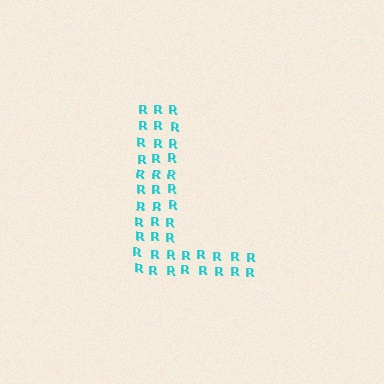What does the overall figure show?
The overall figure shows the letter L.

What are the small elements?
The small elements are letter R's.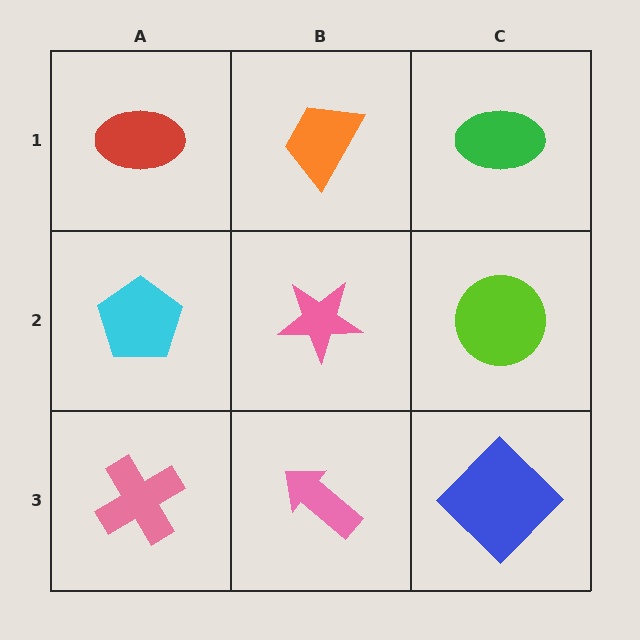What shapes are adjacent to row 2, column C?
A green ellipse (row 1, column C), a blue diamond (row 3, column C), a pink star (row 2, column B).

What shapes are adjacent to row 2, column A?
A red ellipse (row 1, column A), a pink cross (row 3, column A), a pink star (row 2, column B).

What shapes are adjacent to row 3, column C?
A lime circle (row 2, column C), a pink arrow (row 3, column B).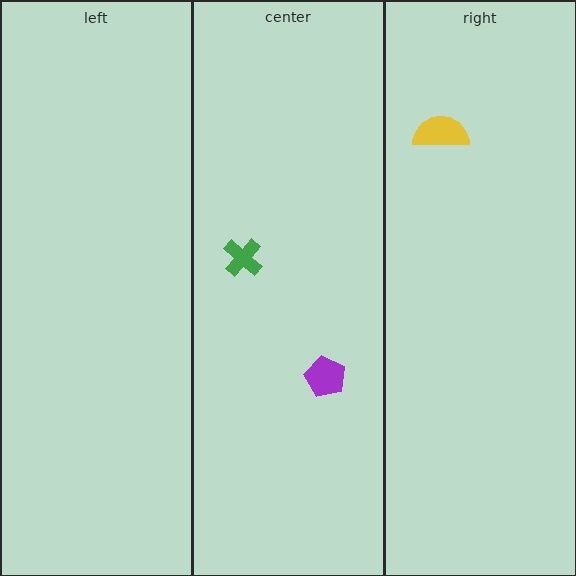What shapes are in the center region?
The green cross, the purple pentagon.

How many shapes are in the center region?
2.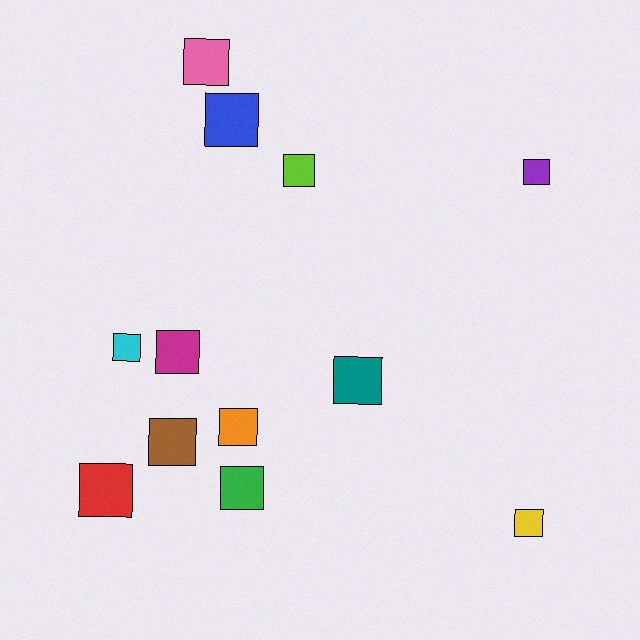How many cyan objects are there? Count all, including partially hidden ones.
There is 1 cyan object.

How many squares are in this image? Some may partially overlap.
There are 12 squares.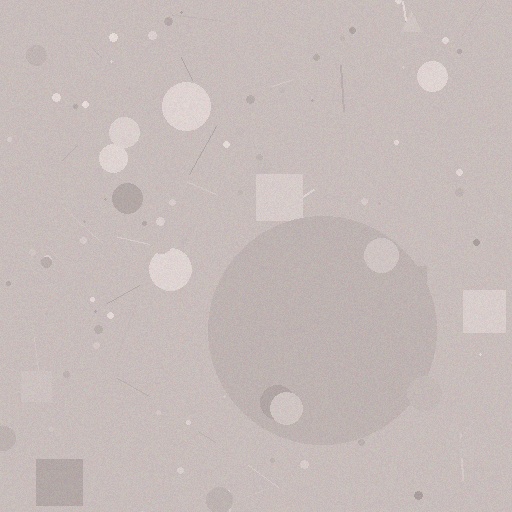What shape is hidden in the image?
A circle is hidden in the image.